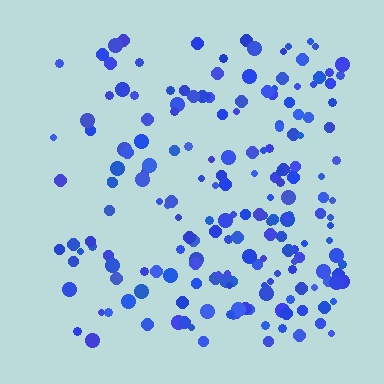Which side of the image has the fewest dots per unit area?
The left.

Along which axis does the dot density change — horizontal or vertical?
Horizontal.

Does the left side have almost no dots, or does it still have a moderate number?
Still a moderate number, just noticeably fewer than the right.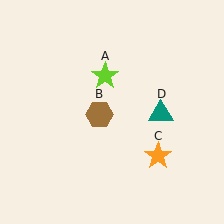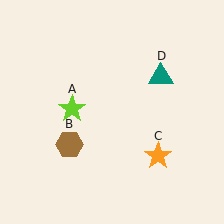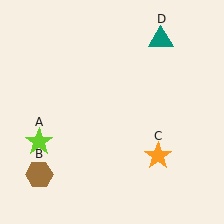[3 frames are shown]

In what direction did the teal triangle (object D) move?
The teal triangle (object D) moved up.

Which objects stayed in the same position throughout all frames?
Orange star (object C) remained stationary.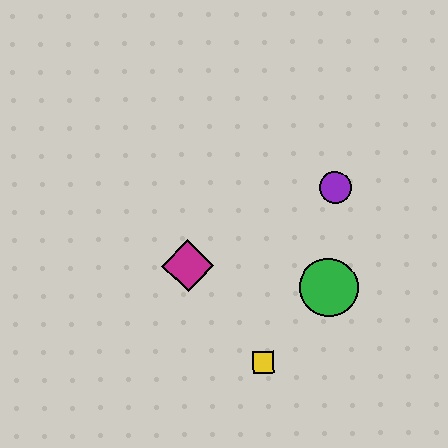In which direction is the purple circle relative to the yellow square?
The purple circle is above the yellow square.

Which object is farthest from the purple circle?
The yellow square is farthest from the purple circle.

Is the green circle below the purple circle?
Yes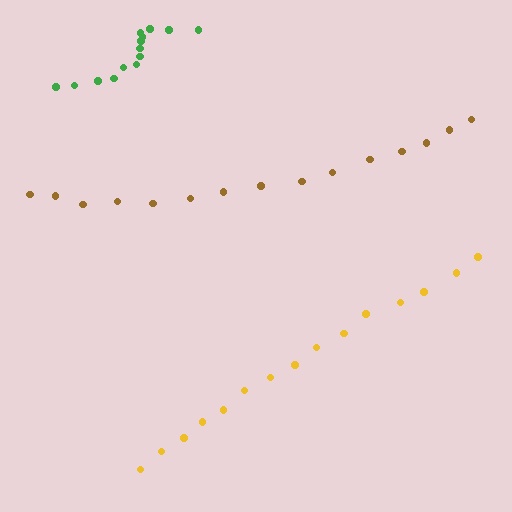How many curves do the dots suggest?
There are 3 distinct paths.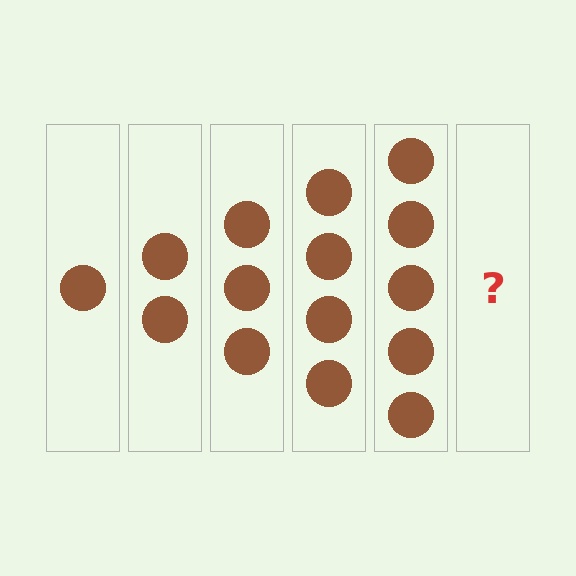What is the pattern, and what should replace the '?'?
The pattern is that each step adds one more circle. The '?' should be 6 circles.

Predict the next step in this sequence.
The next step is 6 circles.